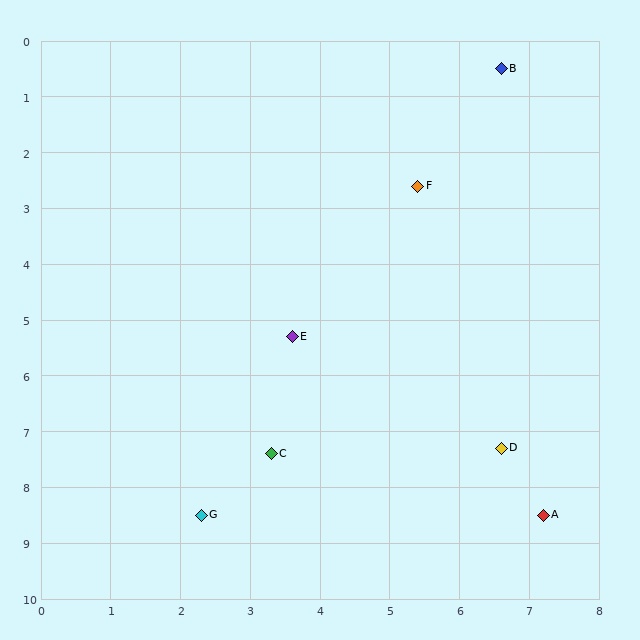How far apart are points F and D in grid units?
Points F and D are about 4.9 grid units apart.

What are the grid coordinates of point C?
Point C is at approximately (3.3, 7.4).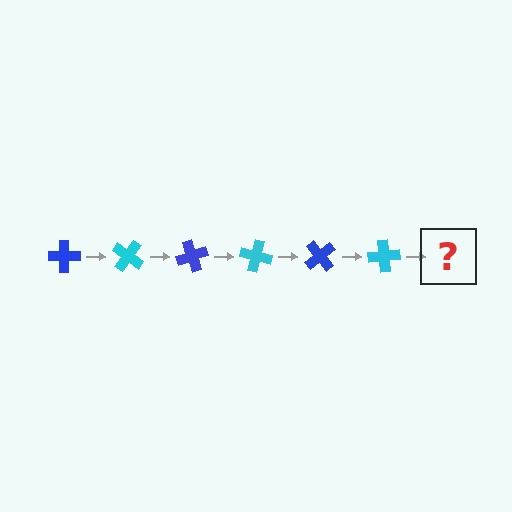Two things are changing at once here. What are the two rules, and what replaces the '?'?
The two rules are that it rotates 35 degrees each step and the color cycles through blue and cyan. The '?' should be a blue cross, rotated 210 degrees from the start.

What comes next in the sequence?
The next element should be a blue cross, rotated 210 degrees from the start.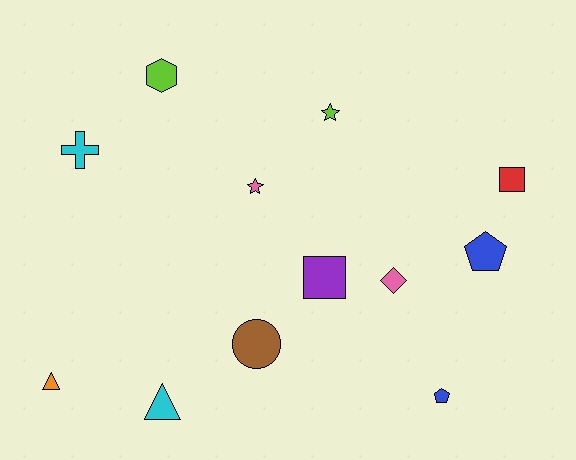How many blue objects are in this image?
There are 2 blue objects.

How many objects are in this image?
There are 12 objects.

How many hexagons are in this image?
There is 1 hexagon.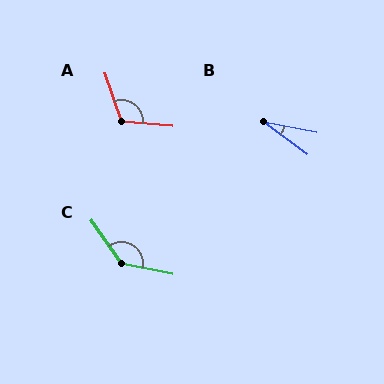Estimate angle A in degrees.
Approximately 114 degrees.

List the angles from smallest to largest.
B (26°), A (114°), C (137°).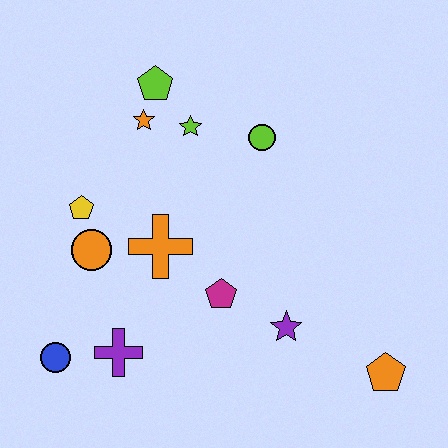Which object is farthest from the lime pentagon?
The orange pentagon is farthest from the lime pentagon.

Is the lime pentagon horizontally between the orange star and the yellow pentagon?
No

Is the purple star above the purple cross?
Yes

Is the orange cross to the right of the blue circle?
Yes